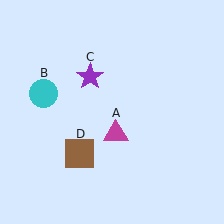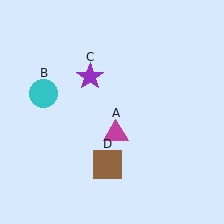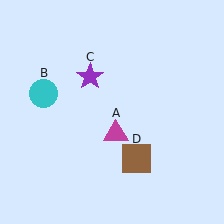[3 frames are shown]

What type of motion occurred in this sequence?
The brown square (object D) rotated counterclockwise around the center of the scene.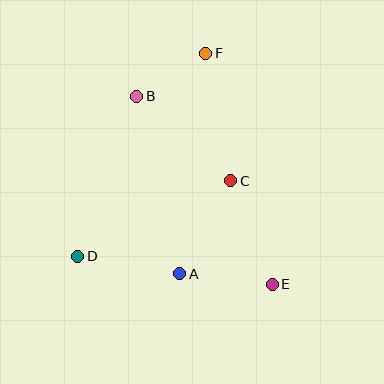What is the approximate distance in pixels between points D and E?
The distance between D and E is approximately 196 pixels.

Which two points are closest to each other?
Points B and F are closest to each other.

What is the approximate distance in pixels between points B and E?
The distance between B and E is approximately 232 pixels.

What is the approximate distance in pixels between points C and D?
The distance between C and D is approximately 171 pixels.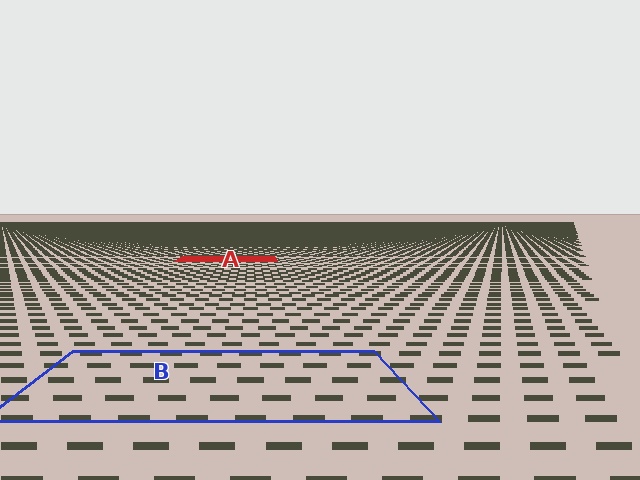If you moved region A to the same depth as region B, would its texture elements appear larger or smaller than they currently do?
They would appear larger. At a closer depth, the same texture elements are projected at a bigger on-screen size.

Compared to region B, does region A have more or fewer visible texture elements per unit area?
Region A has more texture elements per unit area — they are packed more densely because it is farther away.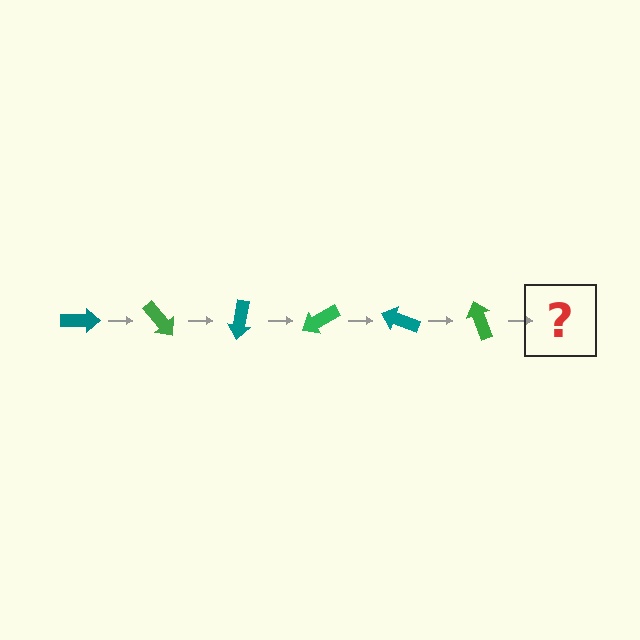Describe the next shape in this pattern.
It should be a teal arrow, rotated 300 degrees from the start.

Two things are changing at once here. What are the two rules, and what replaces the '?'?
The two rules are that it rotates 50 degrees each step and the color cycles through teal and green. The '?' should be a teal arrow, rotated 300 degrees from the start.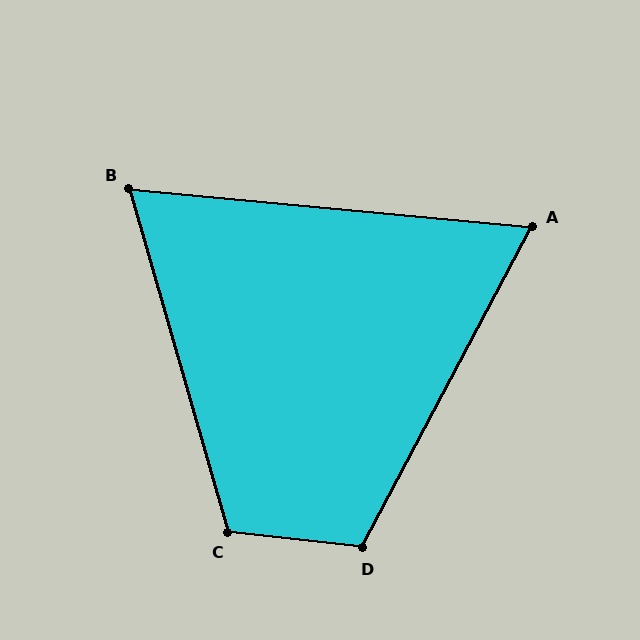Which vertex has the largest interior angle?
C, at approximately 112 degrees.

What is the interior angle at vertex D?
Approximately 111 degrees (obtuse).